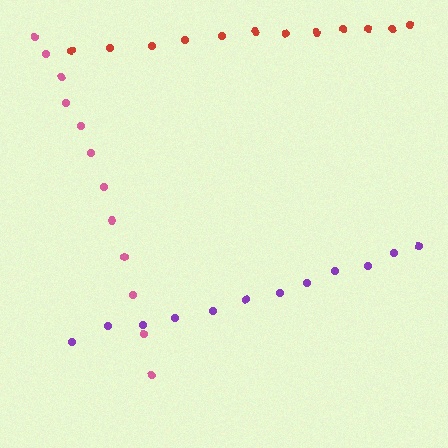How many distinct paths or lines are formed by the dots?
There are 3 distinct paths.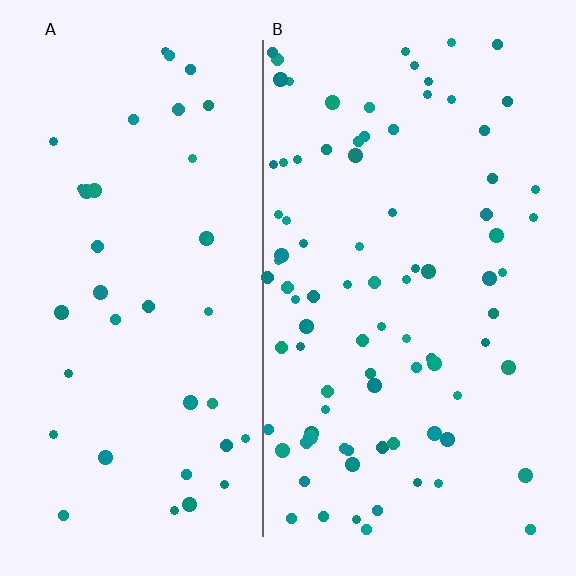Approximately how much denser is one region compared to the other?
Approximately 2.3× — region B over region A.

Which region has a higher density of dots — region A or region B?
B (the right).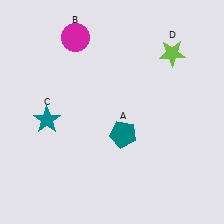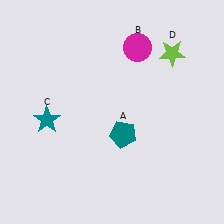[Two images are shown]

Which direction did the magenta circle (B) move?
The magenta circle (B) moved right.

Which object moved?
The magenta circle (B) moved right.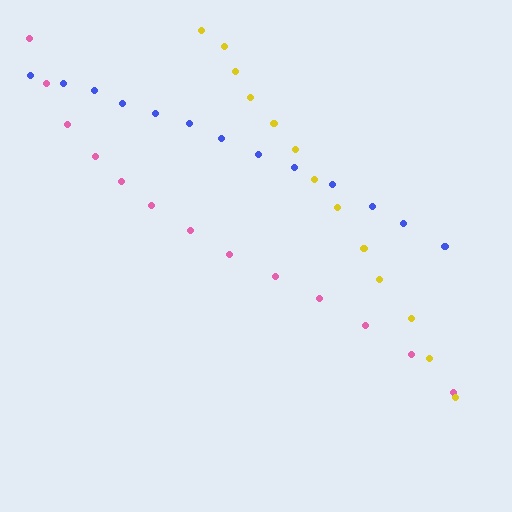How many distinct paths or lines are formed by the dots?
There are 3 distinct paths.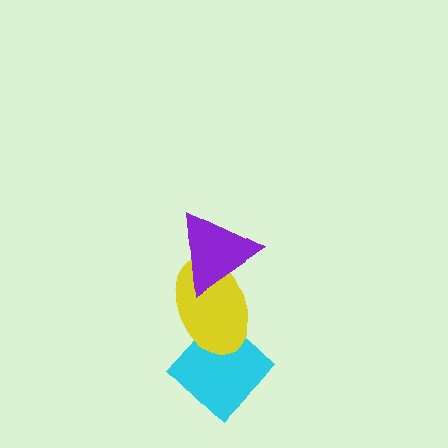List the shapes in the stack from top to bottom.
From top to bottom: the purple triangle, the yellow ellipse, the cyan diamond.